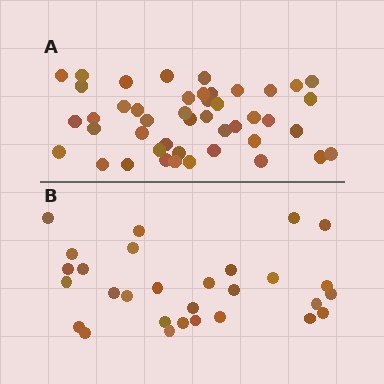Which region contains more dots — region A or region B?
Region A (the top region) has more dots.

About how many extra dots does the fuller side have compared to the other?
Region A has approximately 15 more dots than region B.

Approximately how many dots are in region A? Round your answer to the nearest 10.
About 40 dots. (The exact count is 45, which rounds to 40.)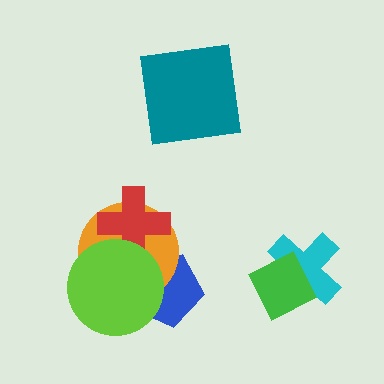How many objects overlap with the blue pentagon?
2 objects overlap with the blue pentagon.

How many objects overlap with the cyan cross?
1 object overlaps with the cyan cross.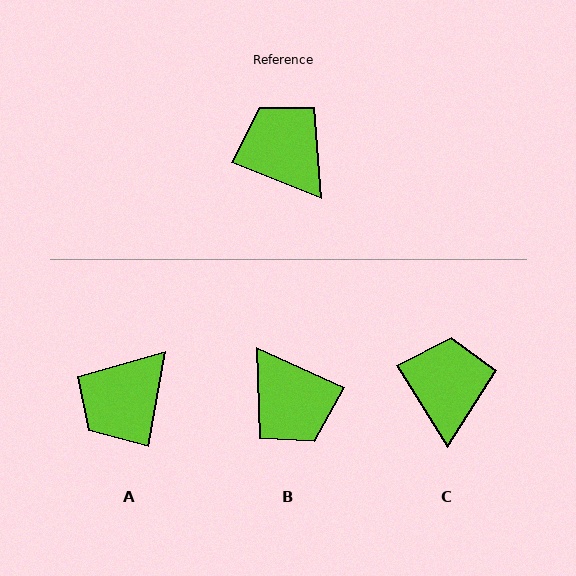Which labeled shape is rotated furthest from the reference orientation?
B, about 177 degrees away.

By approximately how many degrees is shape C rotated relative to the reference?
Approximately 36 degrees clockwise.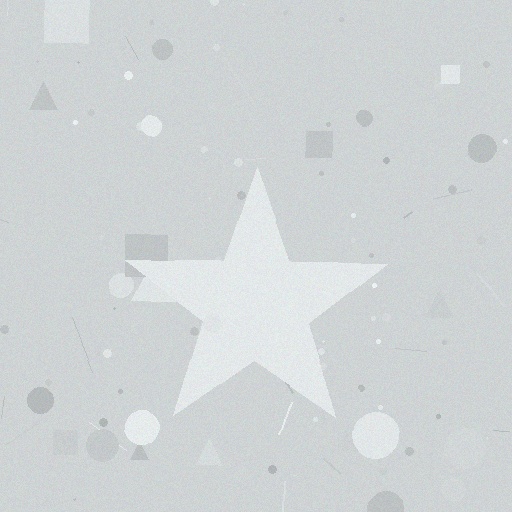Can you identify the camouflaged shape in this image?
The camouflaged shape is a star.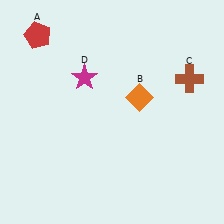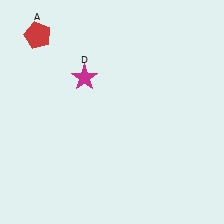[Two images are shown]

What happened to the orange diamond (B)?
The orange diamond (B) was removed in Image 2. It was in the top-right area of Image 1.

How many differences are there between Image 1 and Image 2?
There are 2 differences between the two images.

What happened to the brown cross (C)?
The brown cross (C) was removed in Image 2. It was in the top-right area of Image 1.